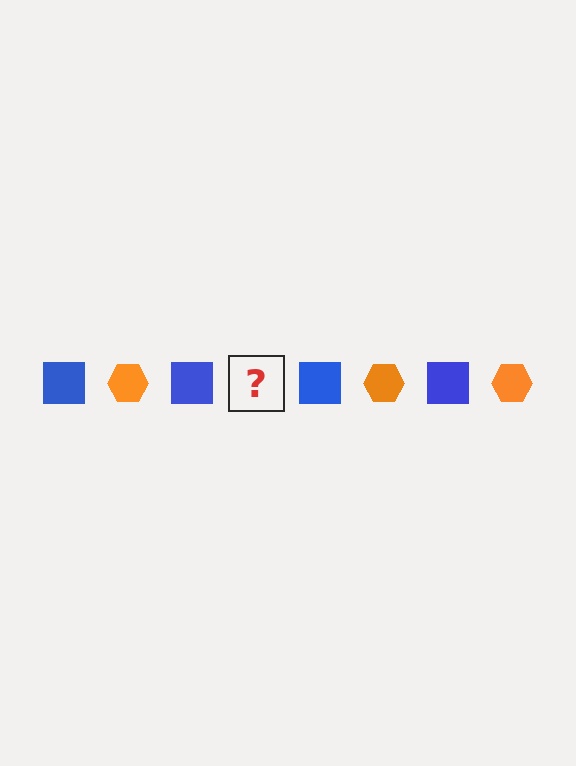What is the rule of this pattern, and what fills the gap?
The rule is that the pattern alternates between blue square and orange hexagon. The gap should be filled with an orange hexagon.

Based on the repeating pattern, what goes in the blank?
The blank should be an orange hexagon.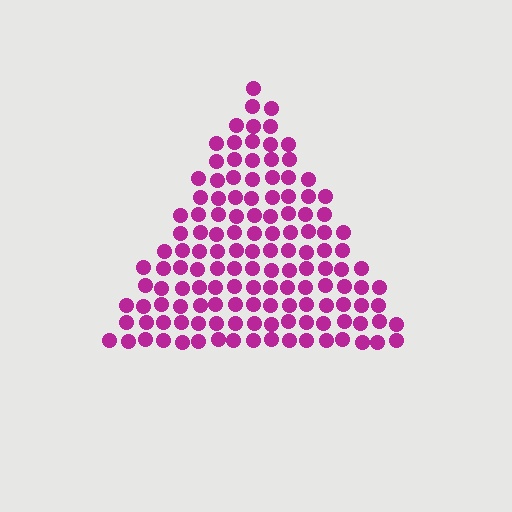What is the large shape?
The large shape is a triangle.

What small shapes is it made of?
It is made of small circles.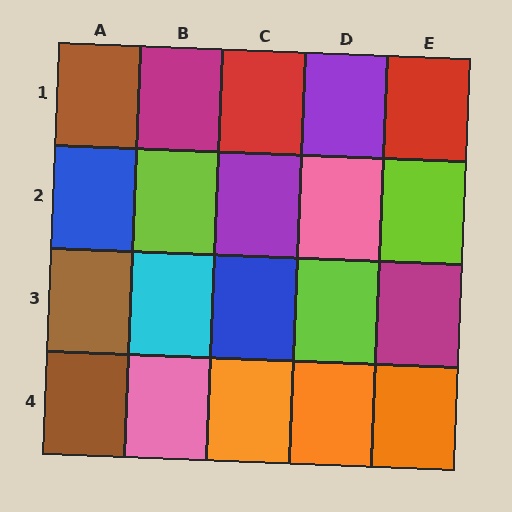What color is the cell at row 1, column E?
Red.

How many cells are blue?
2 cells are blue.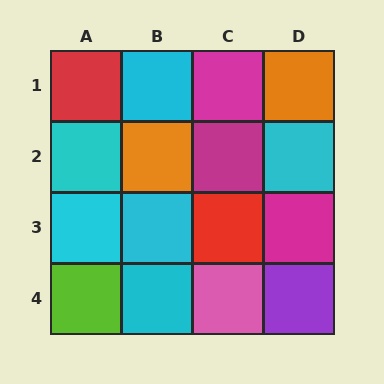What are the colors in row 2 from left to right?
Cyan, orange, magenta, cyan.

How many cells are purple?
1 cell is purple.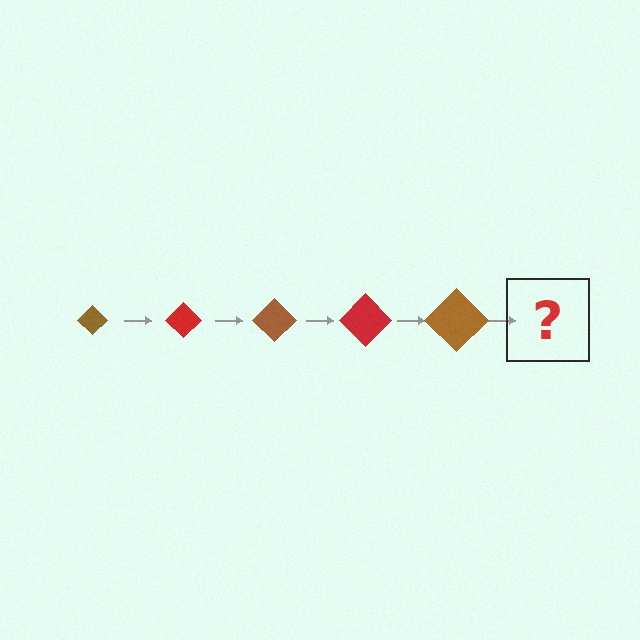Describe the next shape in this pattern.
It should be a red diamond, larger than the previous one.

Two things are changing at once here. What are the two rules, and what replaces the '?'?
The two rules are that the diamond grows larger each step and the color cycles through brown and red. The '?' should be a red diamond, larger than the previous one.